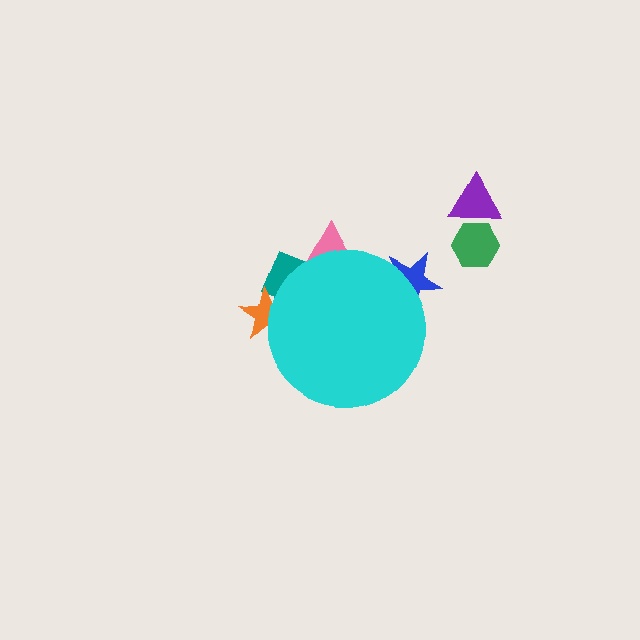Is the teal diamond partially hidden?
Yes, the teal diamond is partially hidden behind the cyan circle.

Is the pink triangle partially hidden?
Yes, the pink triangle is partially hidden behind the cyan circle.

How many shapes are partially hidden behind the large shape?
4 shapes are partially hidden.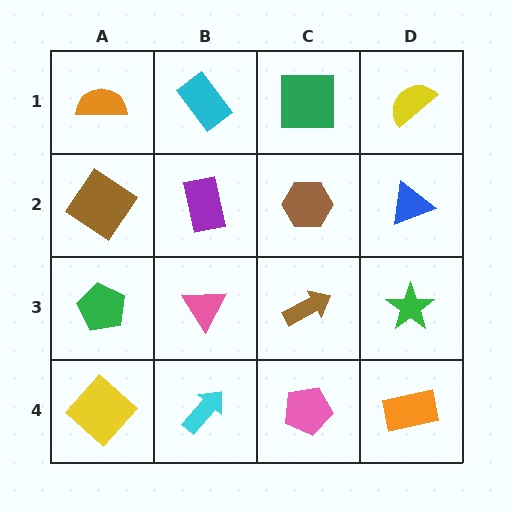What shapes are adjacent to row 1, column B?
A purple rectangle (row 2, column B), an orange semicircle (row 1, column A), a green square (row 1, column C).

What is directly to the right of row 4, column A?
A cyan arrow.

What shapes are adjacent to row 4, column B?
A pink triangle (row 3, column B), a yellow diamond (row 4, column A), a pink pentagon (row 4, column C).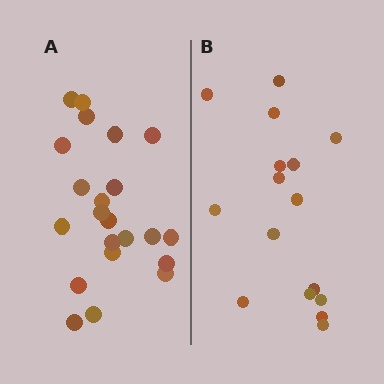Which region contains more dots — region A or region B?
Region A (the left region) has more dots.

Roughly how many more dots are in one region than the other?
Region A has about 6 more dots than region B.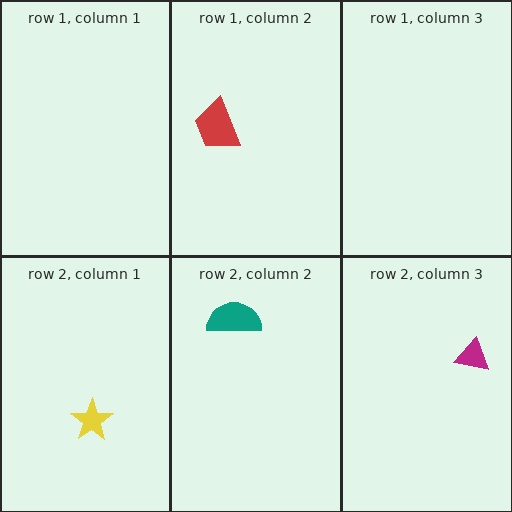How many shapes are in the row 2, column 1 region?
1.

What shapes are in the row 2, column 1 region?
The yellow star.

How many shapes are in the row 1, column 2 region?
1.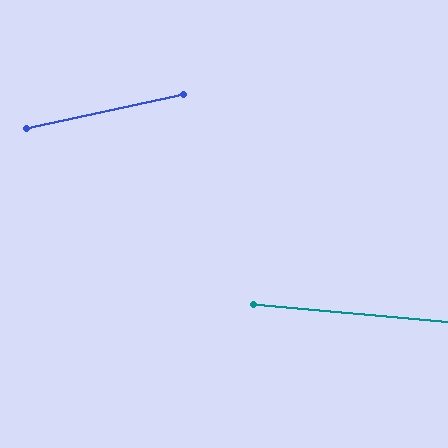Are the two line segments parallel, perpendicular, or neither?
Neither parallel nor perpendicular — they differ by about 17°.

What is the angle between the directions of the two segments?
Approximately 17 degrees.